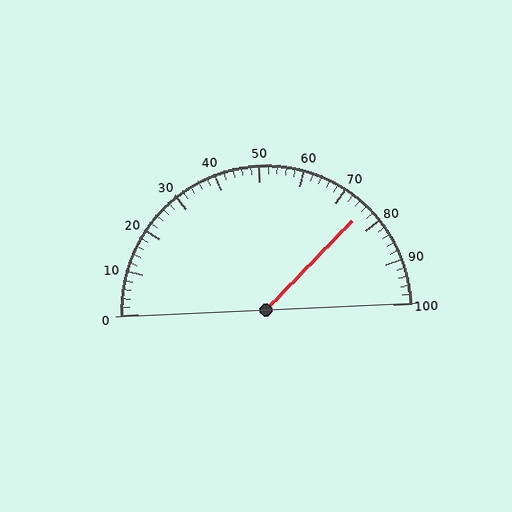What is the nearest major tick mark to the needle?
The nearest major tick mark is 80.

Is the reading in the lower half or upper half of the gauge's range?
The reading is in the upper half of the range (0 to 100).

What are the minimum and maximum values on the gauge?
The gauge ranges from 0 to 100.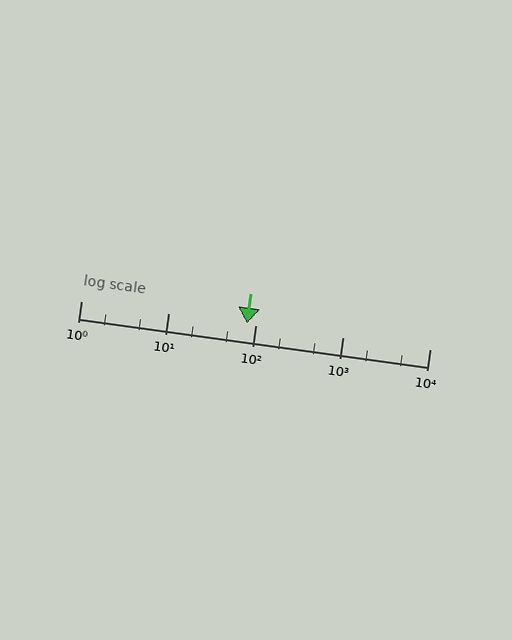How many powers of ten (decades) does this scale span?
The scale spans 4 decades, from 1 to 10000.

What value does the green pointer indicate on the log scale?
The pointer indicates approximately 81.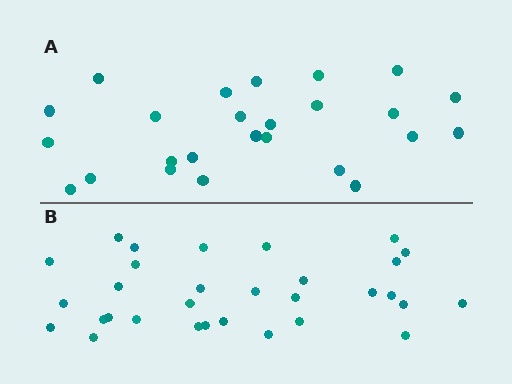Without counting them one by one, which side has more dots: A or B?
Region B (the bottom region) has more dots.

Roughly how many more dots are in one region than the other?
Region B has about 6 more dots than region A.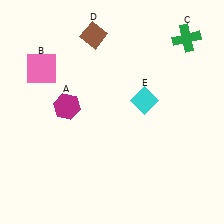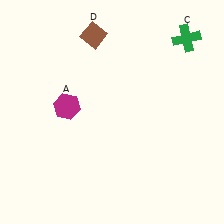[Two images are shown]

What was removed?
The pink square (B), the cyan diamond (E) were removed in Image 2.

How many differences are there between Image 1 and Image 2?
There are 2 differences between the two images.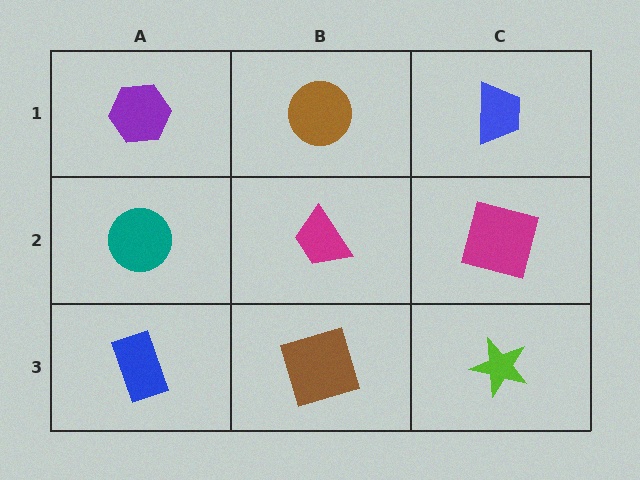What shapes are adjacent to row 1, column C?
A magenta square (row 2, column C), a brown circle (row 1, column B).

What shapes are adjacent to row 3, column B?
A magenta trapezoid (row 2, column B), a blue rectangle (row 3, column A), a lime star (row 3, column C).